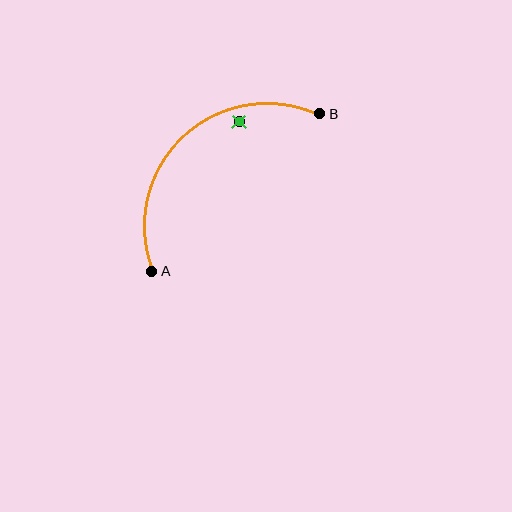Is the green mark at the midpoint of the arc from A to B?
No — the green mark does not lie on the arc at all. It sits slightly inside the curve.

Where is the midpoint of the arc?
The arc midpoint is the point on the curve farthest from the straight line joining A and B. It sits above and to the left of that line.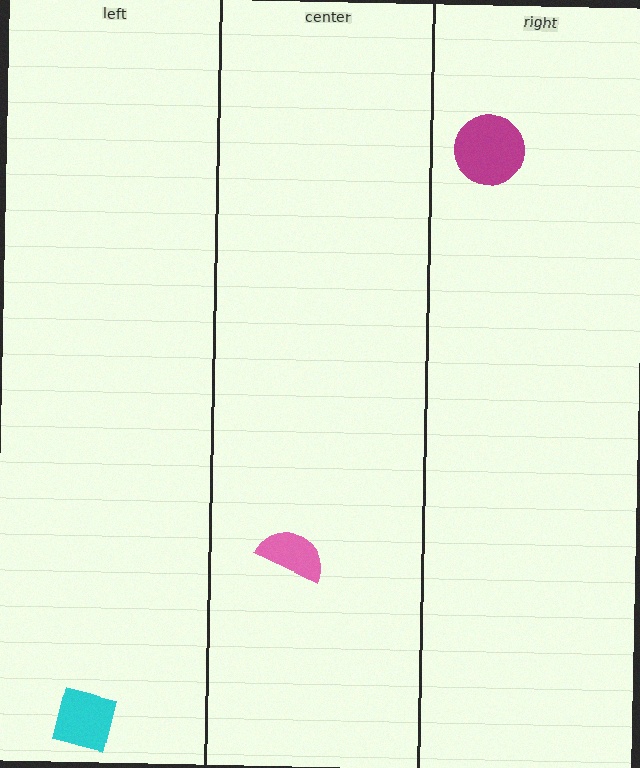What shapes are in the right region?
The blue arrow, the magenta circle.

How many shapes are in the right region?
2.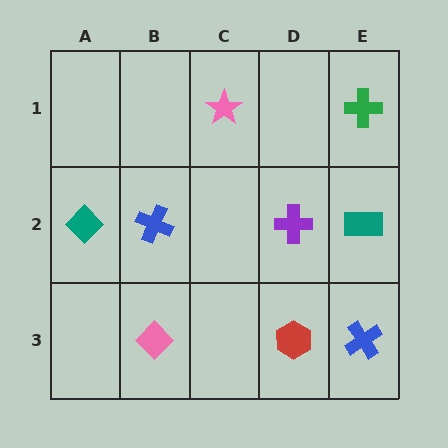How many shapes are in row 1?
2 shapes.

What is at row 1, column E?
A green cross.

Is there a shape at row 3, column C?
No, that cell is empty.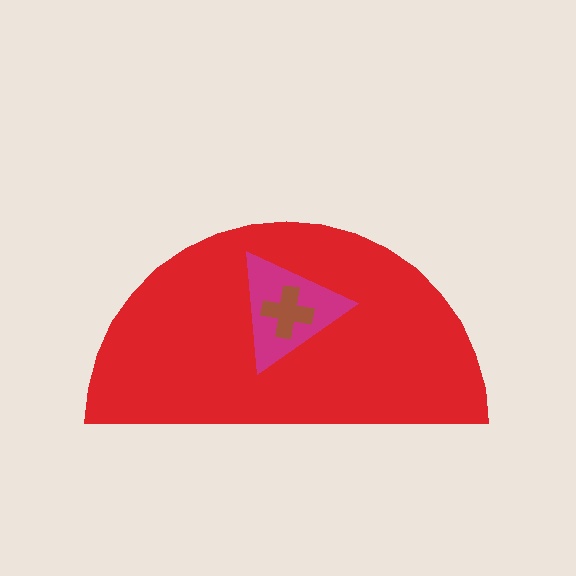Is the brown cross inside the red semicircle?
Yes.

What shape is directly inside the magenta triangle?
The brown cross.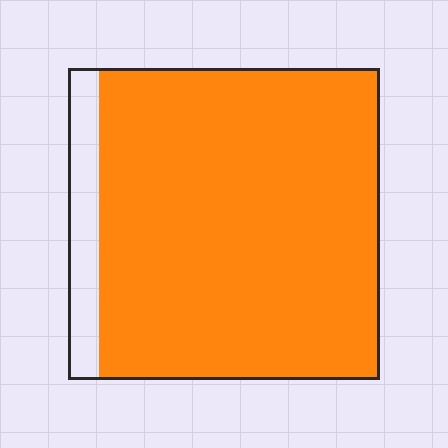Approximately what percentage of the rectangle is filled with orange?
Approximately 90%.